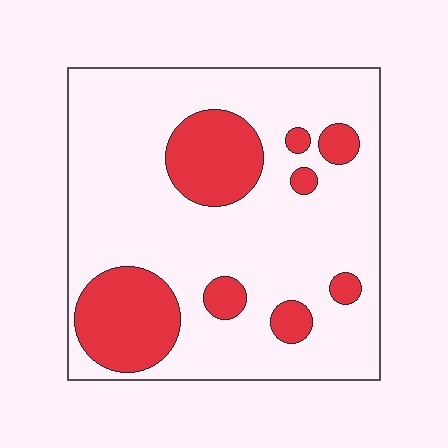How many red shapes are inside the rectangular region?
8.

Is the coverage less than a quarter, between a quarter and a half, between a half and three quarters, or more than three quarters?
Less than a quarter.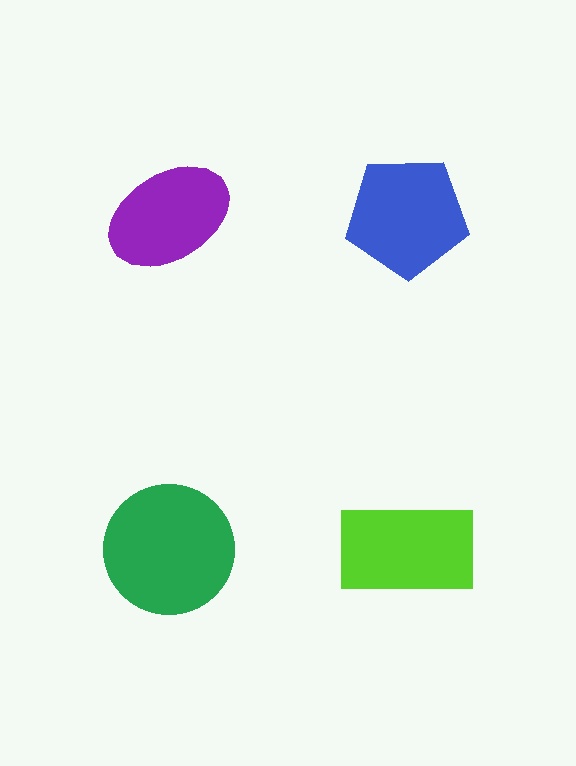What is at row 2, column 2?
A lime rectangle.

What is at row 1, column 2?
A blue pentagon.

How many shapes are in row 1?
2 shapes.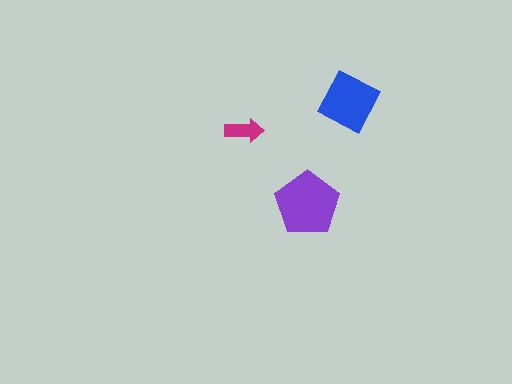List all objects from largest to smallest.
The purple pentagon, the blue diamond, the magenta arrow.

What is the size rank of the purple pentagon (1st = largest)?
1st.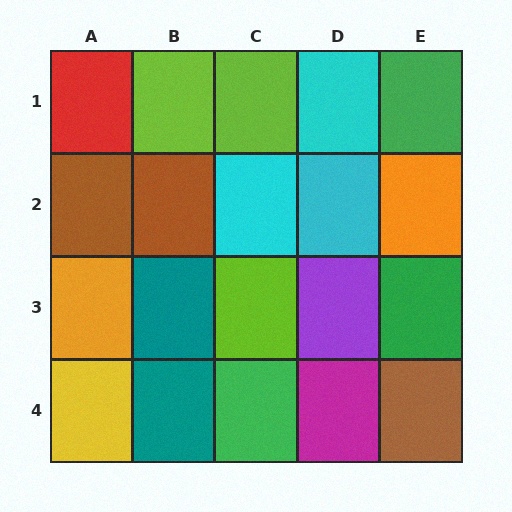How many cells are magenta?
1 cell is magenta.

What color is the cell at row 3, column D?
Purple.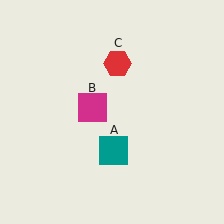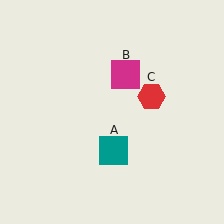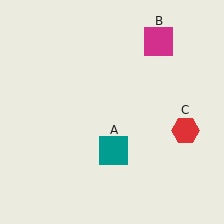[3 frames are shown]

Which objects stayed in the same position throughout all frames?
Teal square (object A) remained stationary.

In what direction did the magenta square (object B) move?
The magenta square (object B) moved up and to the right.